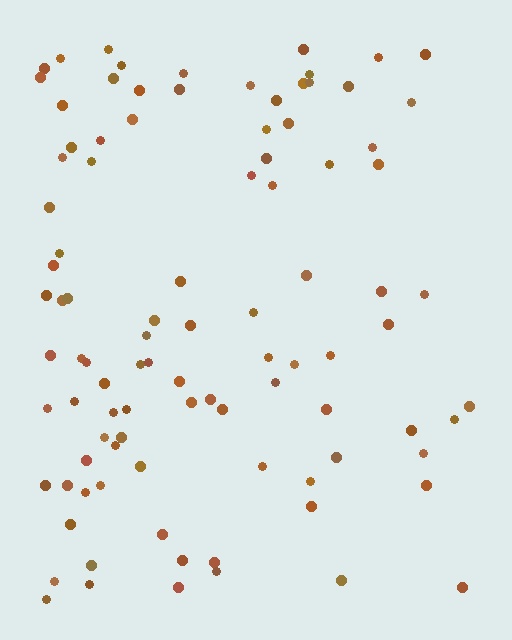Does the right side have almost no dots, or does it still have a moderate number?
Still a moderate number, just noticeably fewer than the left.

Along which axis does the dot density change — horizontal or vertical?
Horizontal.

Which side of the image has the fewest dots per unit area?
The right.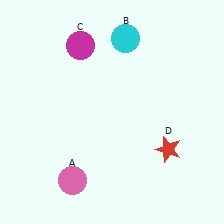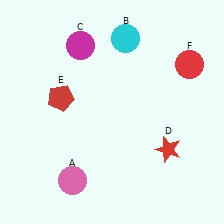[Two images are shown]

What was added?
A red pentagon (E), a red circle (F) were added in Image 2.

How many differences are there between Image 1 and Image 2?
There are 2 differences between the two images.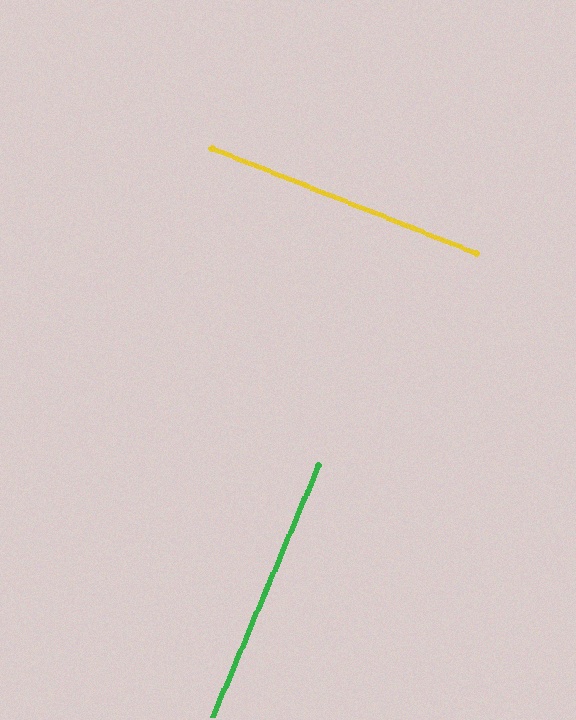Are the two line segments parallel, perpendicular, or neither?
Perpendicular — they meet at approximately 89°.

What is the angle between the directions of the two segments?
Approximately 89 degrees.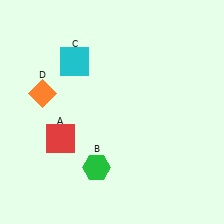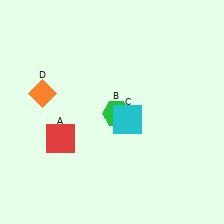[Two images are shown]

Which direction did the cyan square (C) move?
The cyan square (C) moved down.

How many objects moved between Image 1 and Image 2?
2 objects moved between the two images.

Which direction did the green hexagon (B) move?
The green hexagon (B) moved up.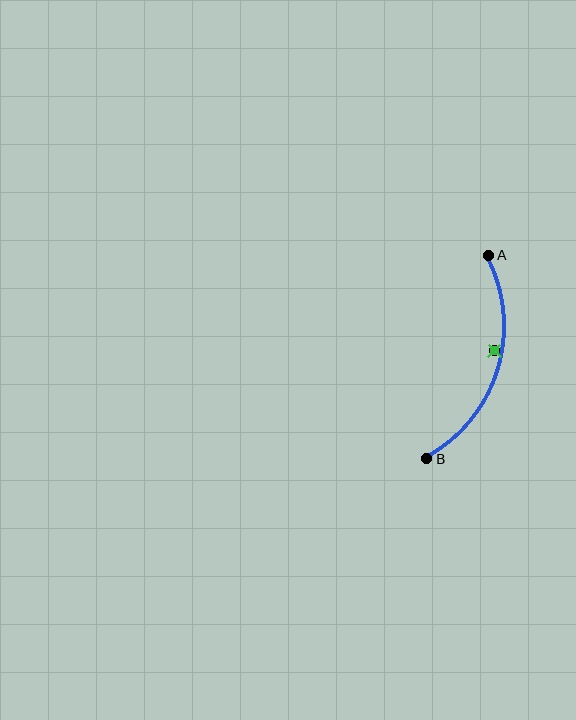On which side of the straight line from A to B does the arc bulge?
The arc bulges to the right of the straight line connecting A and B.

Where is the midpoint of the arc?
The arc midpoint is the point on the curve farthest from the straight line joining A and B. It sits to the right of that line.